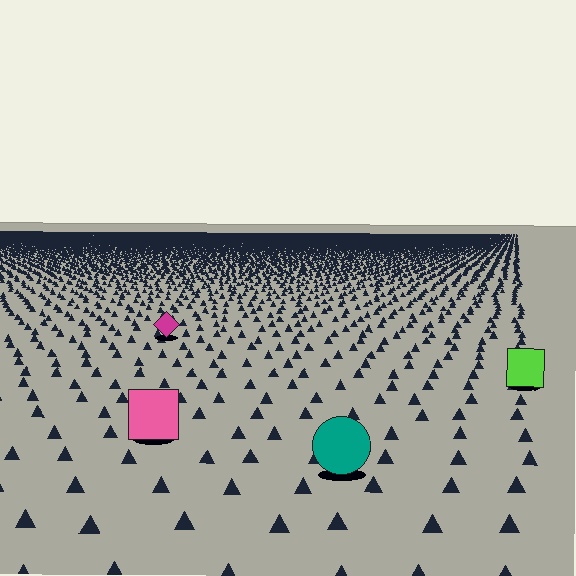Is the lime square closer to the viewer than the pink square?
No. The pink square is closer — you can tell from the texture gradient: the ground texture is coarser near it.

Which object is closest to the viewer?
The teal circle is closest. The texture marks near it are larger and more spread out.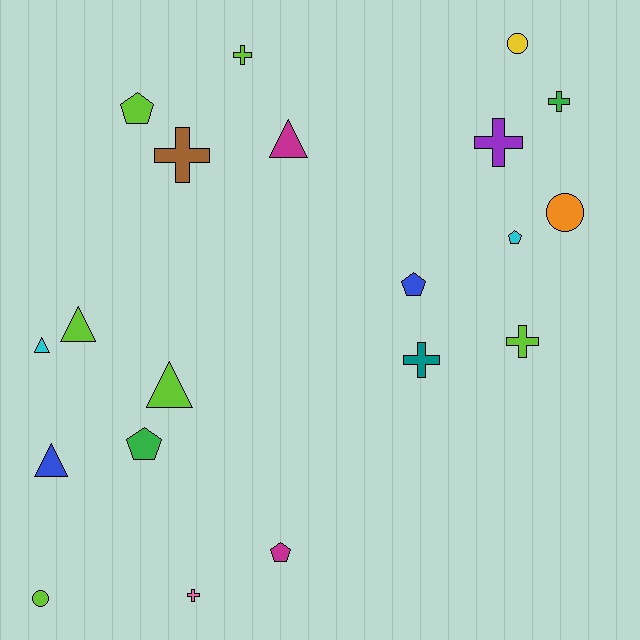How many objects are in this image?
There are 20 objects.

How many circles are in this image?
There are 3 circles.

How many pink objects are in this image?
There is 1 pink object.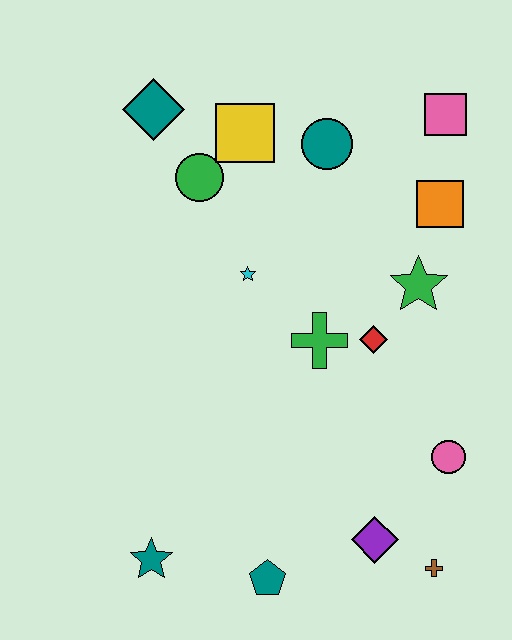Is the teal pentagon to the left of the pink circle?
Yes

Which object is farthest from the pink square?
The teal star is farthest from the pink square.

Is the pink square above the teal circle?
Yes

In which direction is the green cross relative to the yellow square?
The green cross is below the yellow square.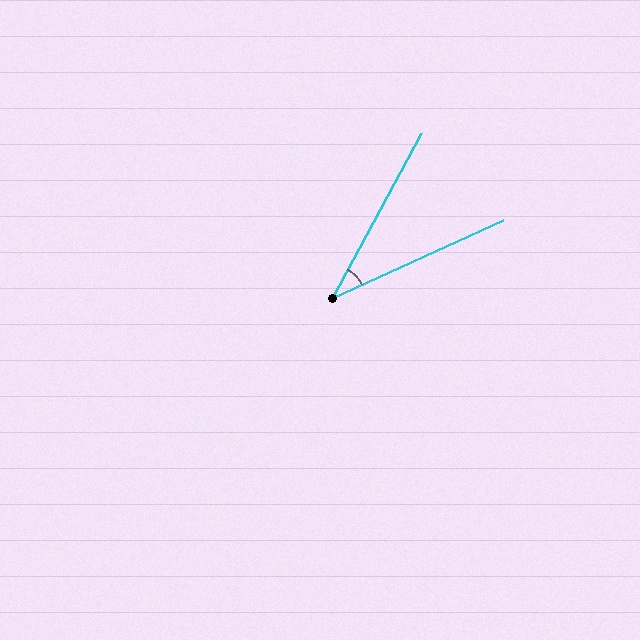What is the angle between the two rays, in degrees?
Approximately 37 degrees.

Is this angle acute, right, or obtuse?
It is acute.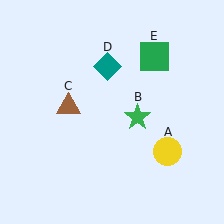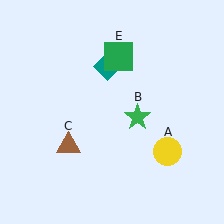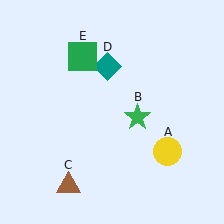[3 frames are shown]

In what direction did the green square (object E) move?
The green square (object E) moved left.